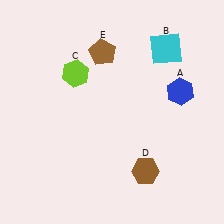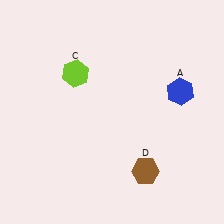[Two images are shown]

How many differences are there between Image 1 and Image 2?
There are 2 differences between the two images.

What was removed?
The brown pentagon (E), the cyan square (B) were removed in Image 2.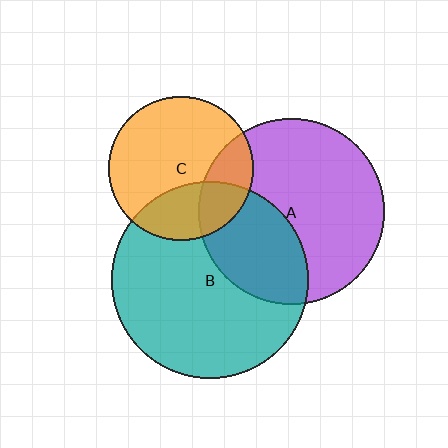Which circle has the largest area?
Circle B (teal).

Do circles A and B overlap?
Yes.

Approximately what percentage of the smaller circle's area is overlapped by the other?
Approximately 35%.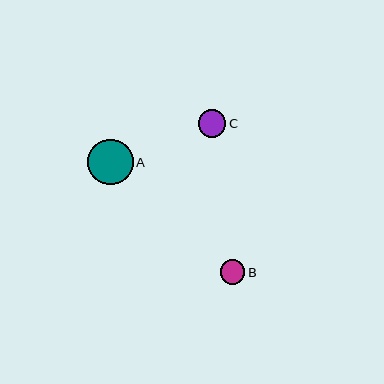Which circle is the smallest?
Circle B is the smallest with a size of approximately 25 pixels.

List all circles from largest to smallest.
From largest to smallest: A, C, B.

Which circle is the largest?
Circle A is the largest with a size of approximately 46 pixels.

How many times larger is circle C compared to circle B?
Circle C is approximately 1.1 times the size of circle B.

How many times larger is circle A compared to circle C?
Circle A is approximately 1.6 times the size of circle C.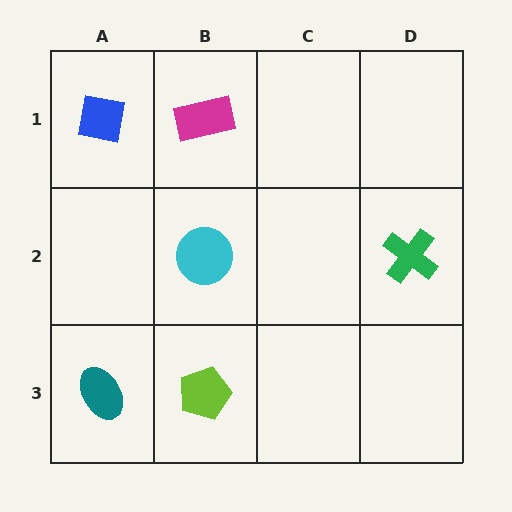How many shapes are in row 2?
2 shapes.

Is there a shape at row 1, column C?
No, that cell is empty.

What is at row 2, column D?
A green cross.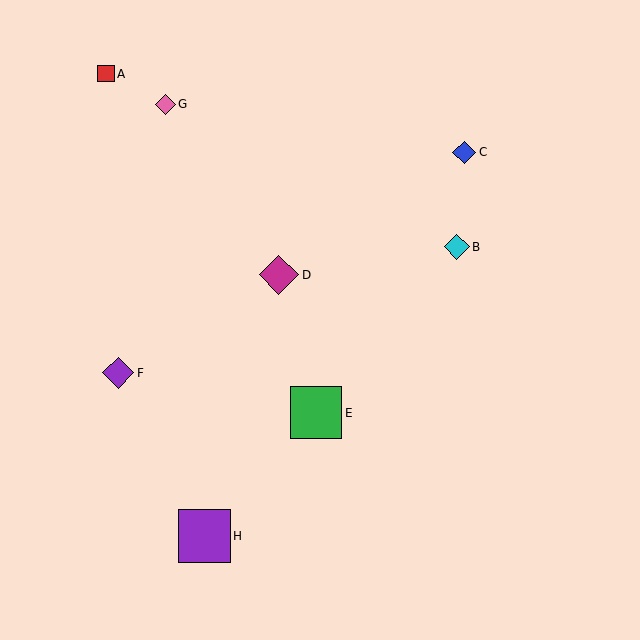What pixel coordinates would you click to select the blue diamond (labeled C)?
Click at (464, 152) to select the blue diamond C.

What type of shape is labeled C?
Shape C is a blue diamond.